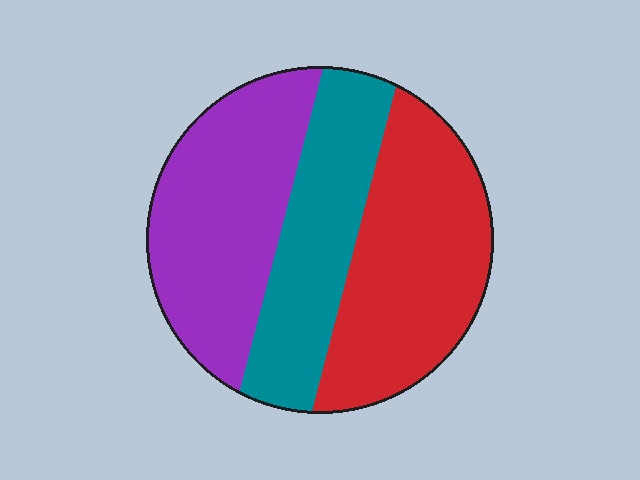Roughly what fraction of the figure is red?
Red covers 37% of the figure.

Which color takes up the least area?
Teal, at roughly 25%.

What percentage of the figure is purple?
Purple covers around 35% of the figure.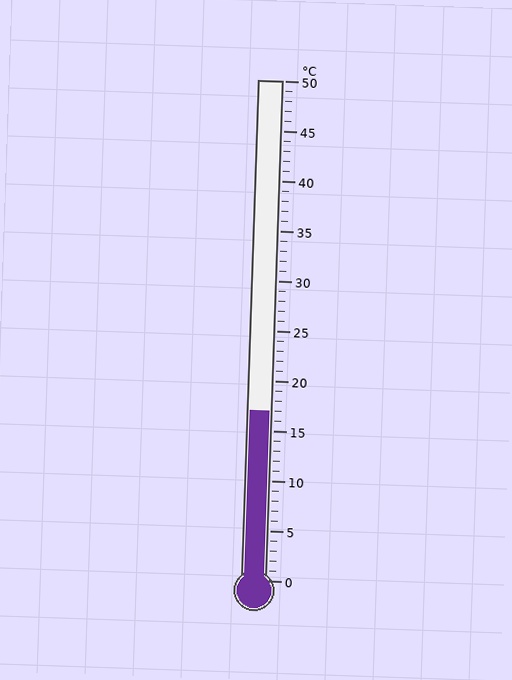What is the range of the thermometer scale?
The thermometer scale ranges from 0°C to 50°C.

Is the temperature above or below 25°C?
The temperature is below 25°C.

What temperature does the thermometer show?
The thermometer shows approximately 17°C.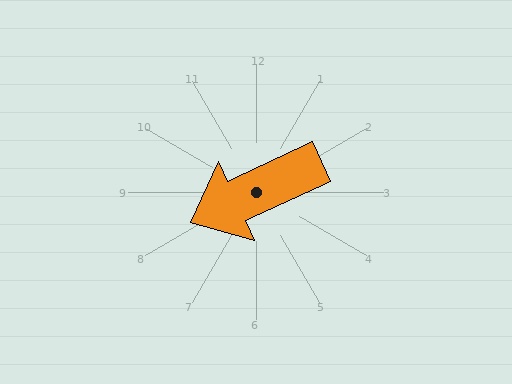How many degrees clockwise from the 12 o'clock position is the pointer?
Approximately 245 degrees.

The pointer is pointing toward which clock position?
Roughly 8 o'clock.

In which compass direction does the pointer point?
Southwest.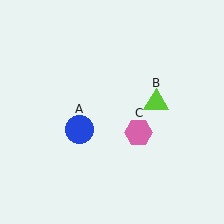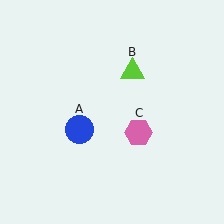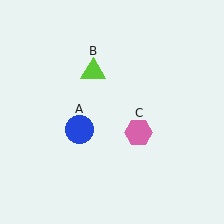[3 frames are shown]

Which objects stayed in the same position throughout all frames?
Blue circle (object A) and pink hexagon (object C) remained stationary.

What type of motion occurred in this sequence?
The lime triangle (object B) rotated counterclockwise around the center of the scene.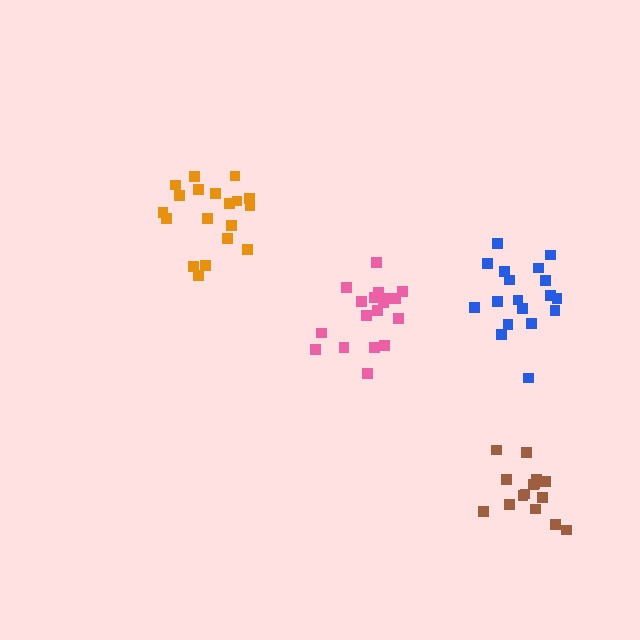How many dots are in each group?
Group 1: 18 dots, Group 2: 19 dots, Group 3: 19 dots, Group 4: 15 dots (71 total).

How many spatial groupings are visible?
There are 4 spatial groupings.